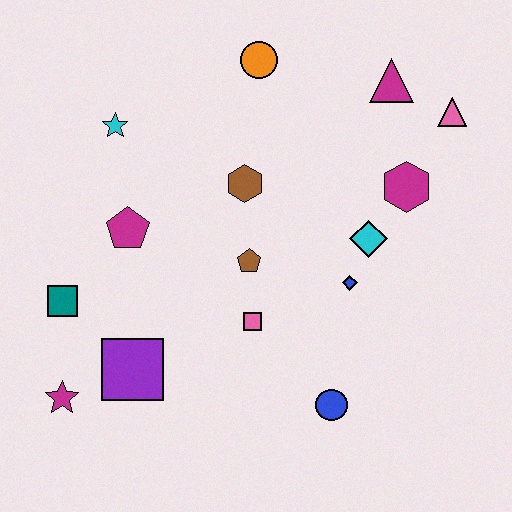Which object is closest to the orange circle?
The brown hexagon is closest to the orange circle.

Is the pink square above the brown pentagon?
No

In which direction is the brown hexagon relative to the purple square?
The brown hexagon is above the purple square.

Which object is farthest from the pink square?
The pink triangle is farthest from the pink square.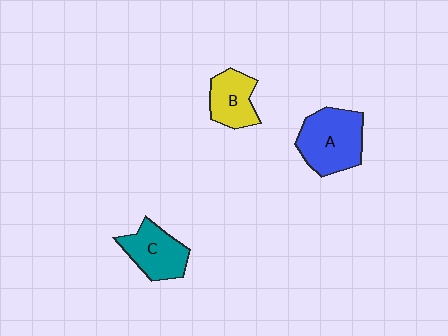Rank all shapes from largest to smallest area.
From largest to smallest: A (blue), C (teal), B (yellow).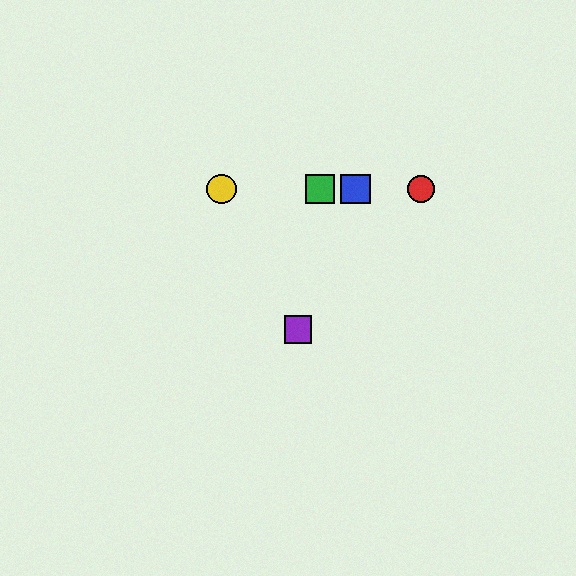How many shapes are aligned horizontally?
4 shapes (the red circle, the blue square, the green square, the yellow circle) are aligned horizontally.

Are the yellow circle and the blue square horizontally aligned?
Yes, both are at y≈189.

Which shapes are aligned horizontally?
The red circle, the blue square, the green square, the yellow circle are aligned horizontally.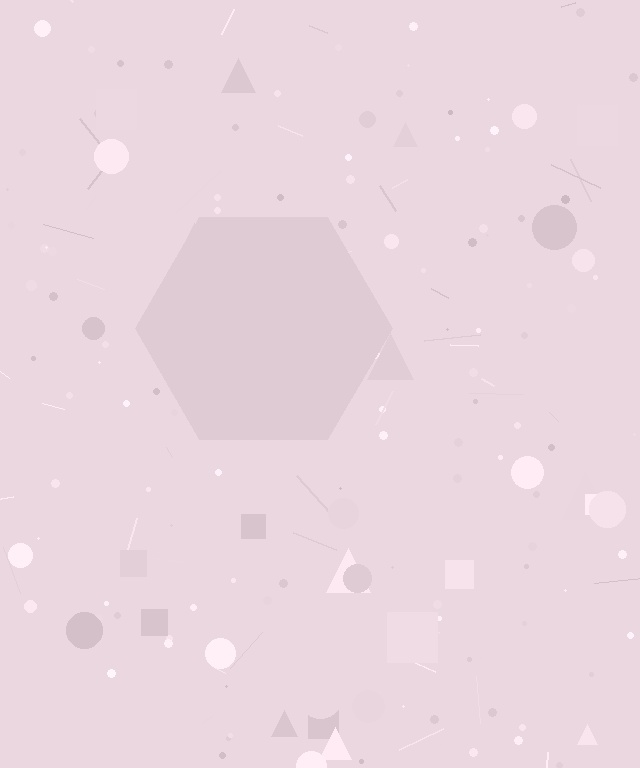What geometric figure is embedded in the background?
A hexagon is embedded in the background.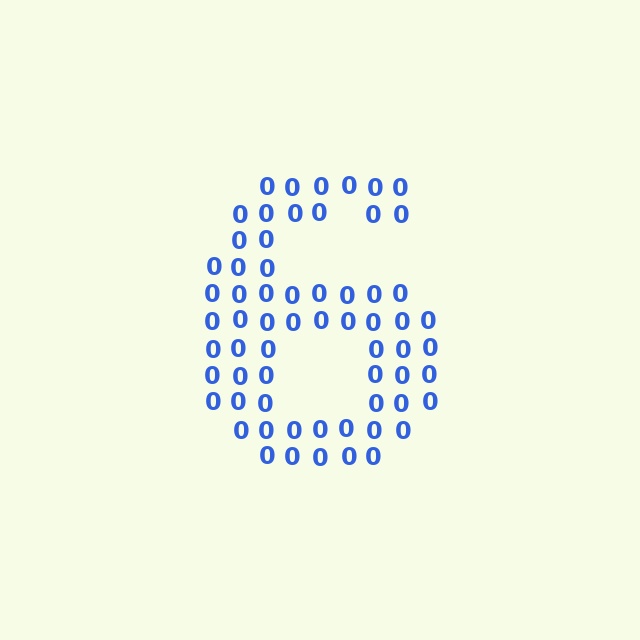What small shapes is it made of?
It is made of small digit 0's.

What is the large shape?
The large shape is the digit 6.